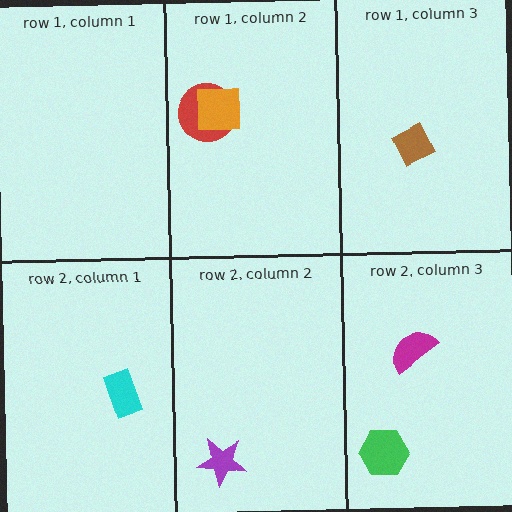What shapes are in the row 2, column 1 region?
The cyan rectangle.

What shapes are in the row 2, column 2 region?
The purple star.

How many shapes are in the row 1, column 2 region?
2.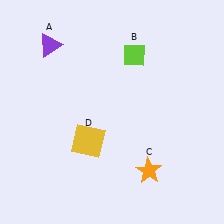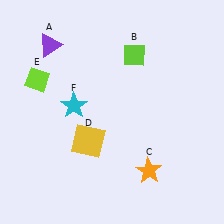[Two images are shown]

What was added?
A lime diamond (E), a cyan star (F) were added in Image 2.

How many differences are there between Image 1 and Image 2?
There are 2 differences between the two images.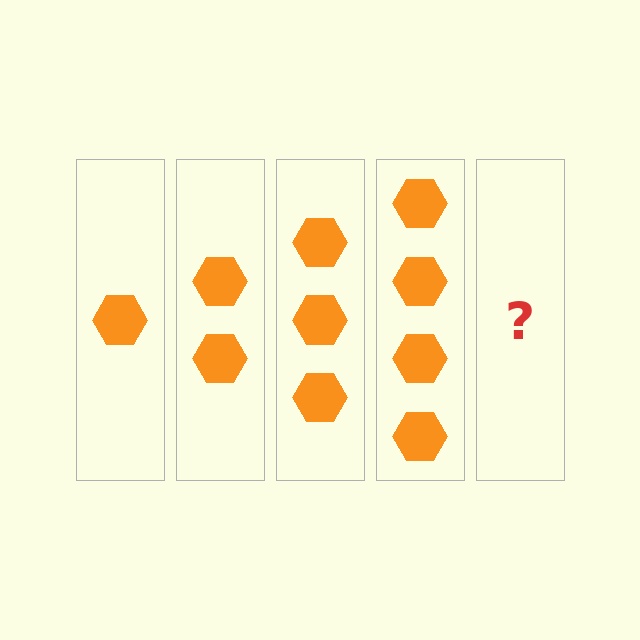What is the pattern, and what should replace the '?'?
The pattern is that each step adds one more hexagon. The '?' should be 5 hexagons.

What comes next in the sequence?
The next element should be 5 hexagons.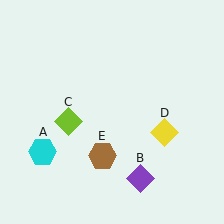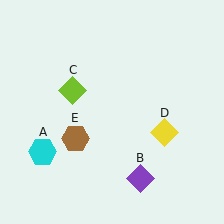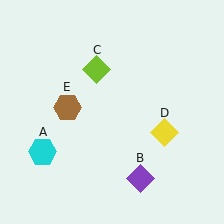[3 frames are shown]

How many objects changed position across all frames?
2 objects changed position: lime diamond (object C), brown hexagon (object E).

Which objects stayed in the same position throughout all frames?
Cyan hexagon (object A) and purple diamond (object B) and yellow diamond (object D) remained stationary.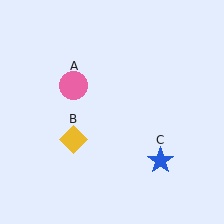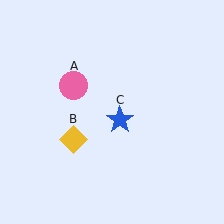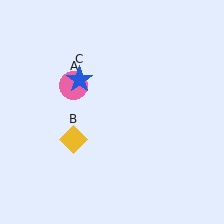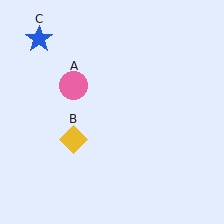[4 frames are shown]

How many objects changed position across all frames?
1 object changed position: blue star (object C).